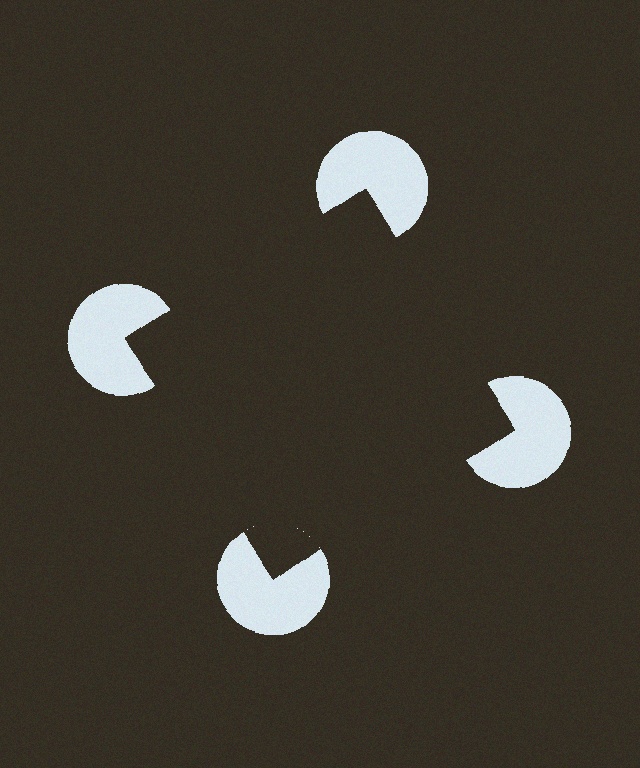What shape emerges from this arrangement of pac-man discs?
An illusory square — its edges are inferred from the aligned wedge cuts in the pac-man discs, not physically drawn.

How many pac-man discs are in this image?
There are 4 — one at each vertex of the illusory square.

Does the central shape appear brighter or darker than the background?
It typically appears slightly darker than the background, even though no actual brightness change is drawn.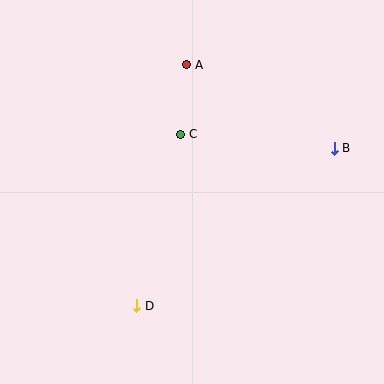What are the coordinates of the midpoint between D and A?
The midpoint between D and A is at (162, 185).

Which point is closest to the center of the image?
Point C at (181, 134) is closest to the center.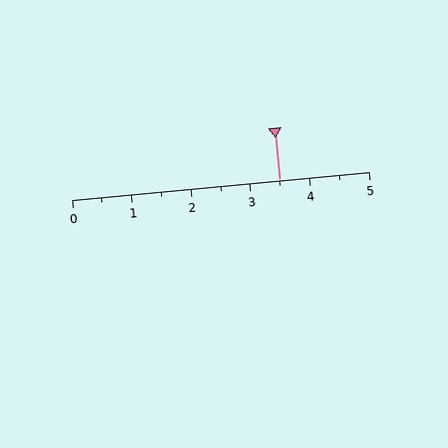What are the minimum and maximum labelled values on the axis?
The axis runs from 0 to 5.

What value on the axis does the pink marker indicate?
The marker indicates approximately 3.5.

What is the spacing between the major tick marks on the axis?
The major ticks are spaced 1 apart.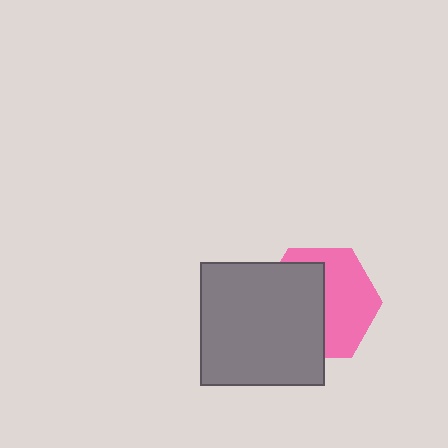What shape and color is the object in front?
The object in front is a gray square.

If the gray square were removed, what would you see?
You would see the complete pink hexagon.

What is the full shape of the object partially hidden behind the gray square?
The partially hidden object is a pink hexagon.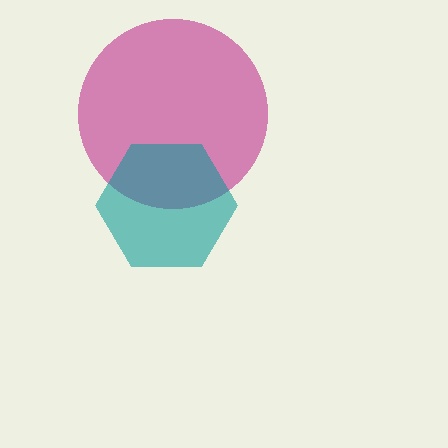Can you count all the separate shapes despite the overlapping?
Yes, there are 2 separate shapes.